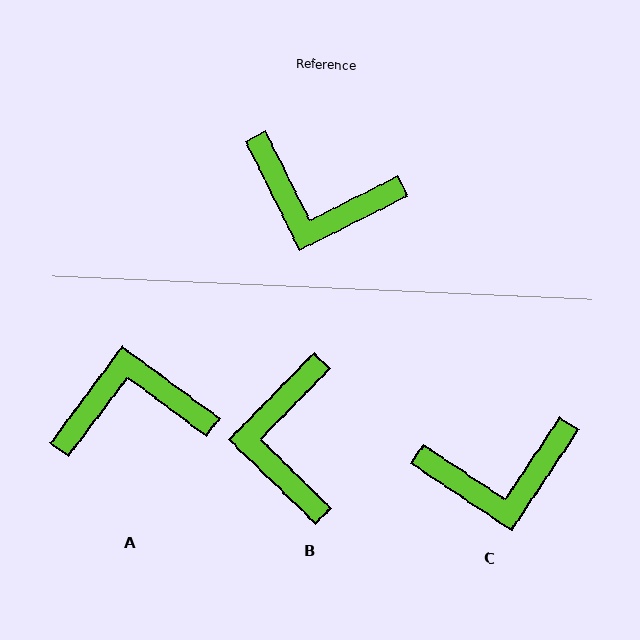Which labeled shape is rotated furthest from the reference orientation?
A, about 153 degrees away.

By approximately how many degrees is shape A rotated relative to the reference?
Approximately 153 degrees clockwise.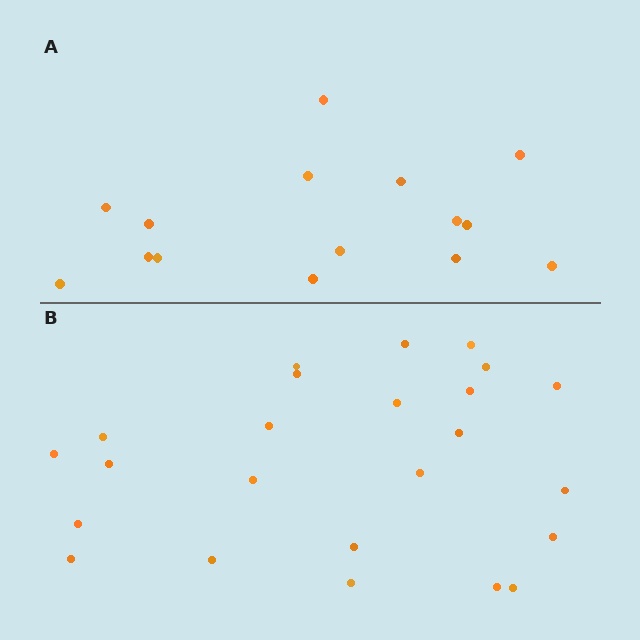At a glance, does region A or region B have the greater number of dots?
Region B (the bottom region) has more dots.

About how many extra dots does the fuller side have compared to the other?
Region B has roughly 8 or so more dots than region A.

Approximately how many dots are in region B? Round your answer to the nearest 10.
About 20 dots. (The exact count is 24, which rounds to 20.)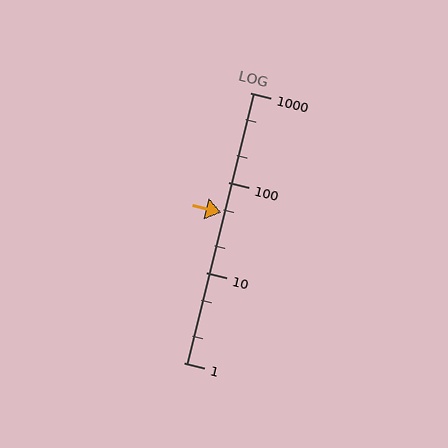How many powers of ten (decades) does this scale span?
The scale spans 3 decades, from 1 to 1000.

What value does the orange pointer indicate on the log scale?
The pointer indicates approximately 46.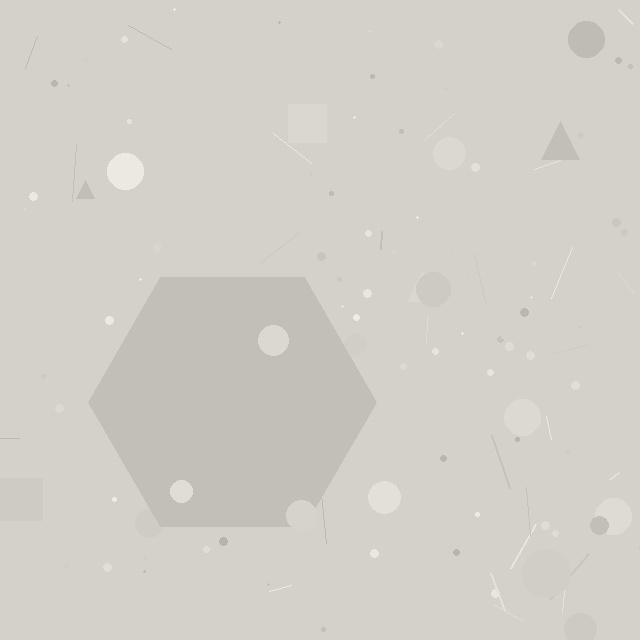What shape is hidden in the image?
A hexagon is hidden in the image.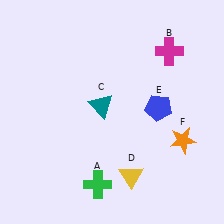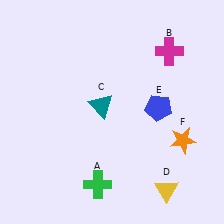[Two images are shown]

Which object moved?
The yellow triangle (D) moved right.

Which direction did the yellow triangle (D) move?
The yellow triangle (D) moved right.